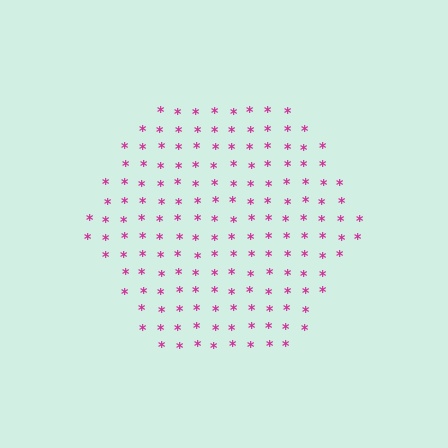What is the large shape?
The large shape is a hexagon.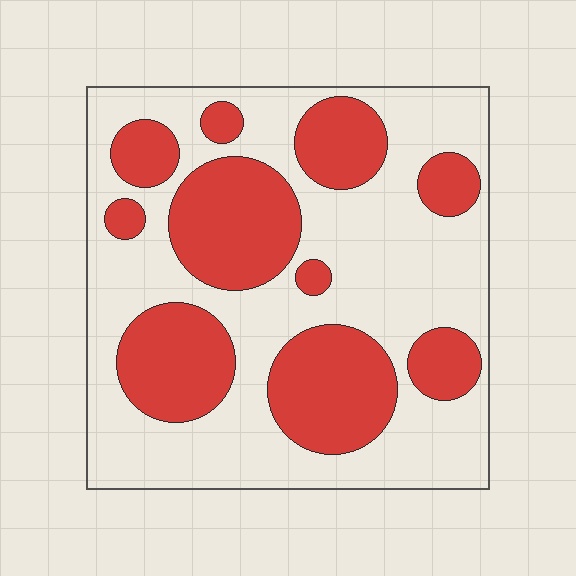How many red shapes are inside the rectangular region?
10.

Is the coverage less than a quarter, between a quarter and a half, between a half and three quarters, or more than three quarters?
Between a quarter and a half.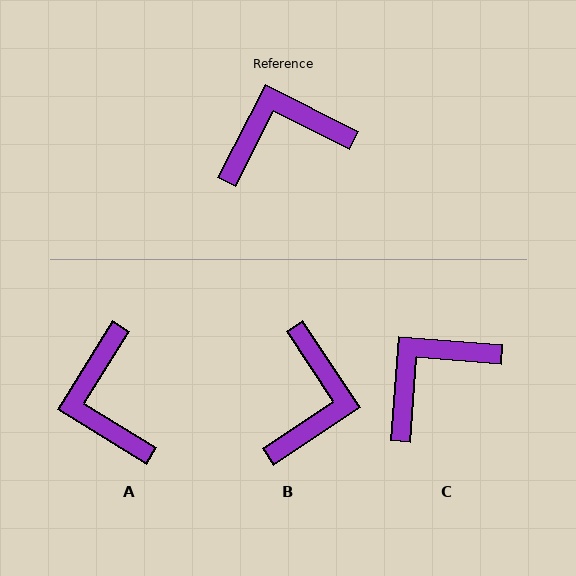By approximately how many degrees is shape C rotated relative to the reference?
Approximately 23 degrees counter-clockwise.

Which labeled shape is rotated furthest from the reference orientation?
B, about 119 degrees away.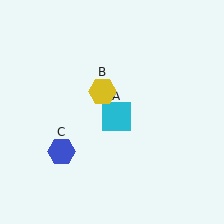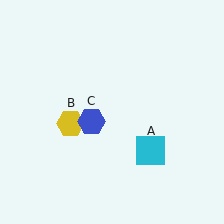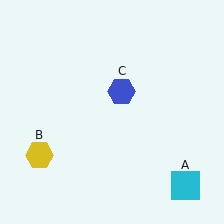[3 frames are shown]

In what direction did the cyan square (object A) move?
The cyan square (object A) moved down and to the right.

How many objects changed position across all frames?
3 objects changed position: cyan square (object A), yellow hexagon (object B), blue hexagon (object C).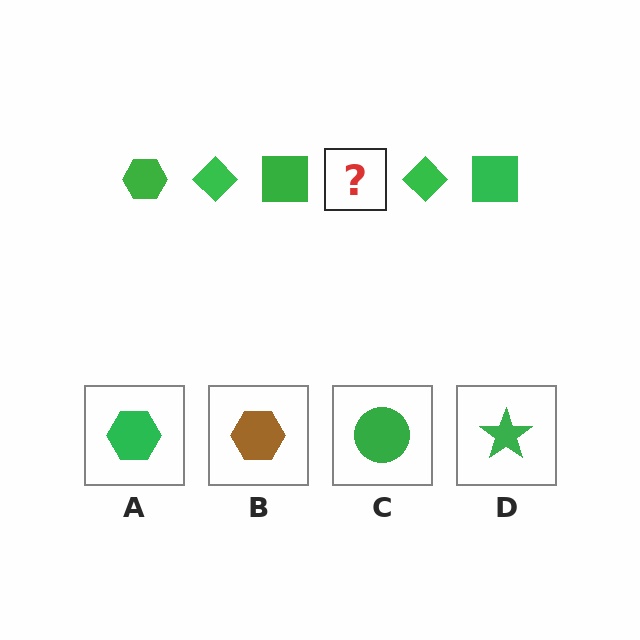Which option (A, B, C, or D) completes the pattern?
A.